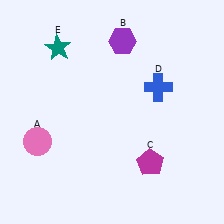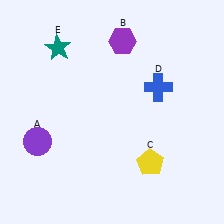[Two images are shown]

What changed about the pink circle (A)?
In Image 1, A is pink. In Image 2, it changed to purple.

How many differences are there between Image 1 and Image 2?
There are 2 differences between the two images.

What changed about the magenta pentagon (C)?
In Image 1, C is magenta. In Image 2, it changed to yellow.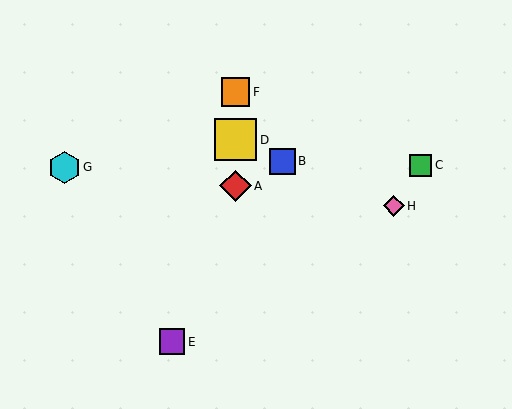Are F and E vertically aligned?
No, F is at x≈236 and E is at x≈172.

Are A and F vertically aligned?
Yes, both are at x≈236.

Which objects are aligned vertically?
Objects A, D, F are aligned vertically.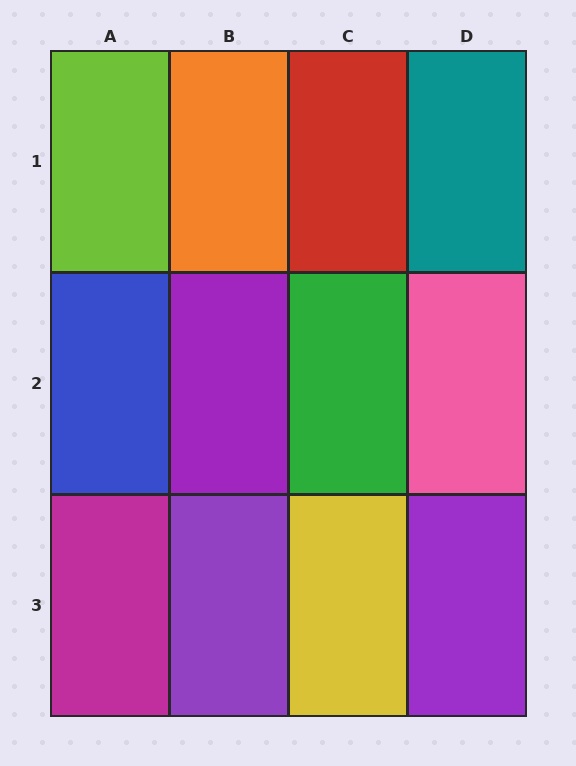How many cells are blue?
1 cell is blue.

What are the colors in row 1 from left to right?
Lime, orange, red, teal.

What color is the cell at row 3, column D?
Purple.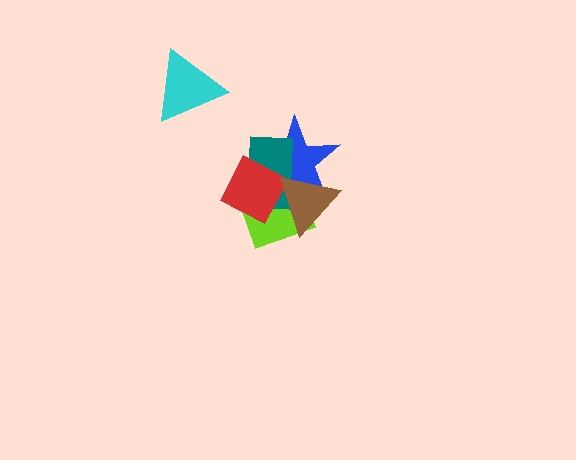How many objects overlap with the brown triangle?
4 objects overlap with the brown triangle.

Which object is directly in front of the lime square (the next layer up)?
The blue star is directly in front of the lime square.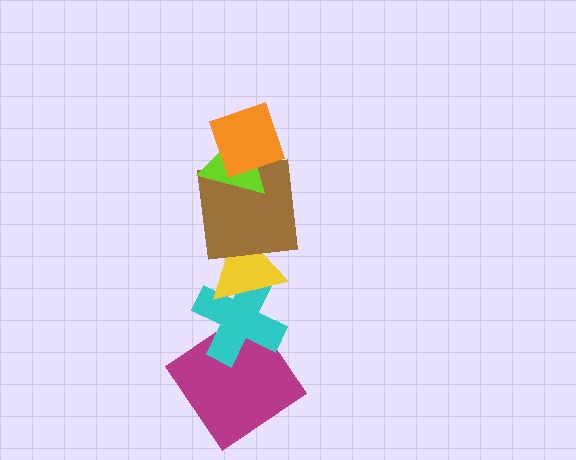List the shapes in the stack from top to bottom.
From top to bottom: the orange diamond, the lime triangle, the brown square, the yellow triangle, the cyan cross, the magenta diamond.